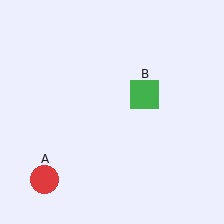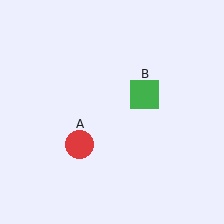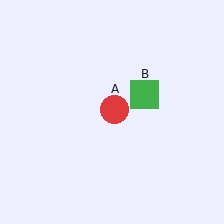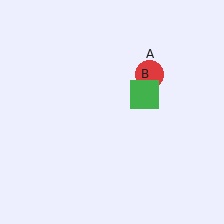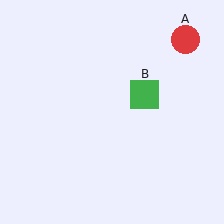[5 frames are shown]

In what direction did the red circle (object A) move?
The red circle (object A) moved up and to the right.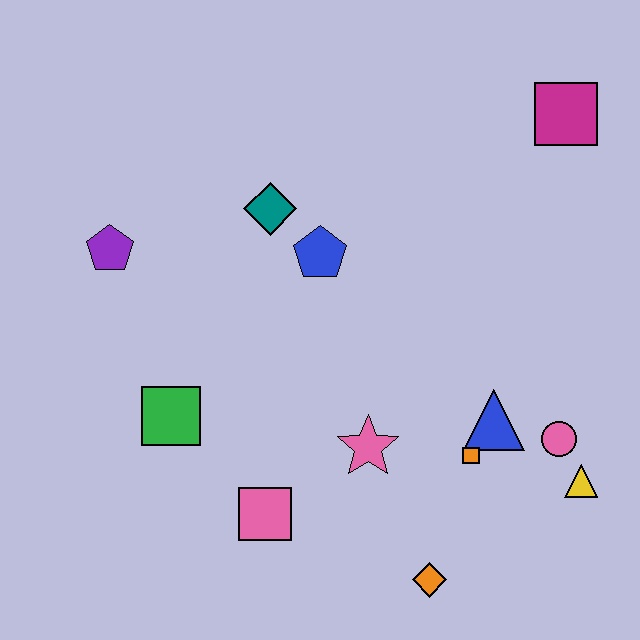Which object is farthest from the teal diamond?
The yellow triangle is farthest from the teal diamond.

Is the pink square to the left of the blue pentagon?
Yes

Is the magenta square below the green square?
No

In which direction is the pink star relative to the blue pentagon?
The pink star is below the blue pentagon.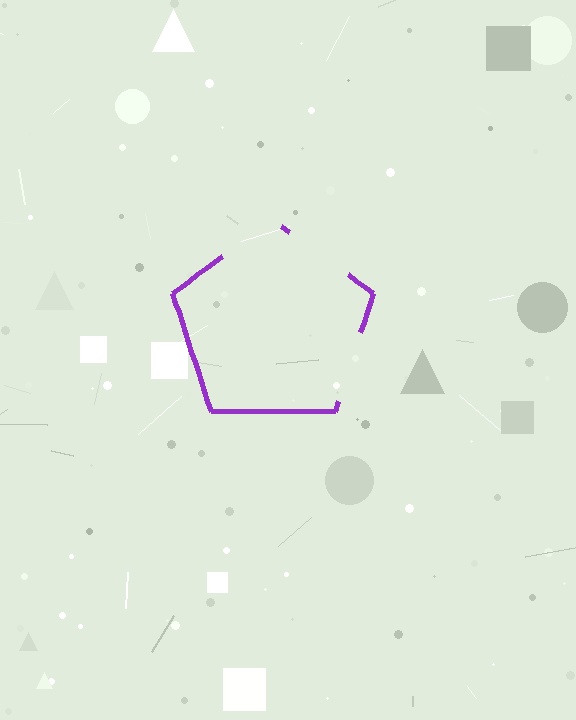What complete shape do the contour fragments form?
The contour fragments form a pentagon.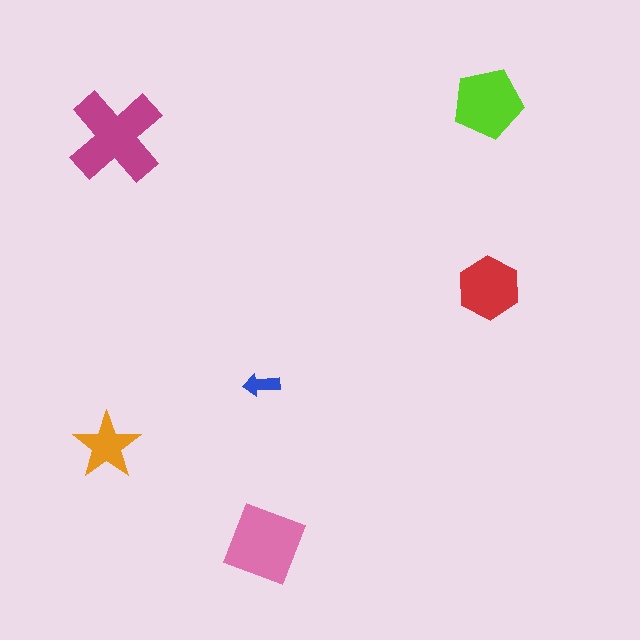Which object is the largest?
The magenta cross.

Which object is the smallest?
The blue arrow.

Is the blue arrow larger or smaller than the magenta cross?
Smaller.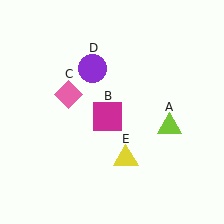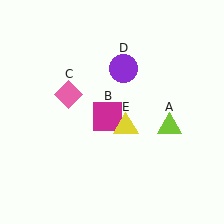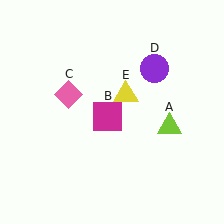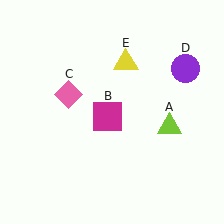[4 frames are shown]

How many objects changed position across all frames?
2 objects changed position: purple circle (object D), yellow triangle (object E).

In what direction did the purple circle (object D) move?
The purple circle (object D) moved right.